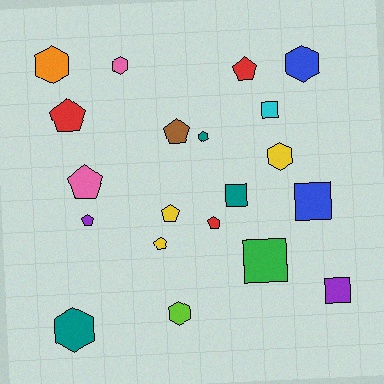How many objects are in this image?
There are 20 objects.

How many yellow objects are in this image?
There are 3 yellow objects.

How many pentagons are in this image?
There are 8 pentagons.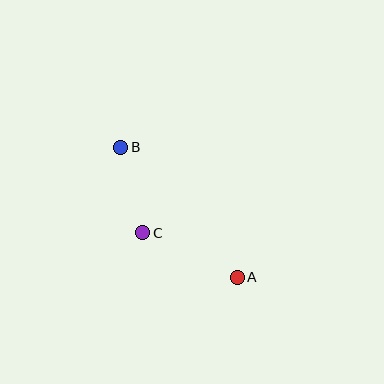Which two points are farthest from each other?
Points A and B are farthest from each other.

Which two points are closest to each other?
Points B and C are closest to each other.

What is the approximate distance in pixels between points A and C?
The distance between A and C is approximately 104 pixels.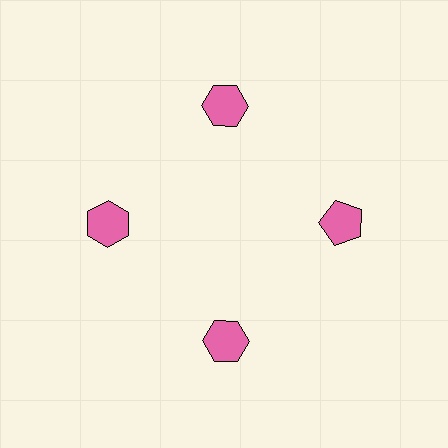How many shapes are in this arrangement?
There are 4 shapes arranged in a ring pattern.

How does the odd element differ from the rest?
It has a different shape: pentagon instead of hexagon.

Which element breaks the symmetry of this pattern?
The pink pentagon at roughly the 3 o'clock position breaks the symmetry. All other shapes are pink hexagons.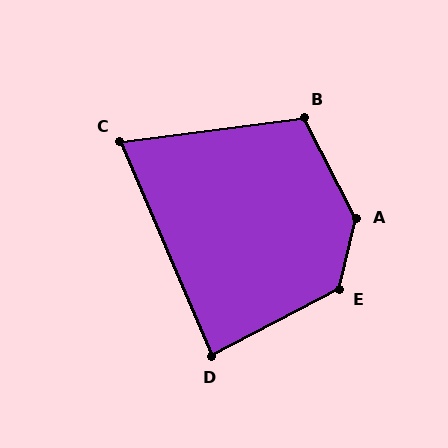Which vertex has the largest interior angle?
A, at approximately 139 degrees.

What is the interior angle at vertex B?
Approximately 110 degrees (obtuse).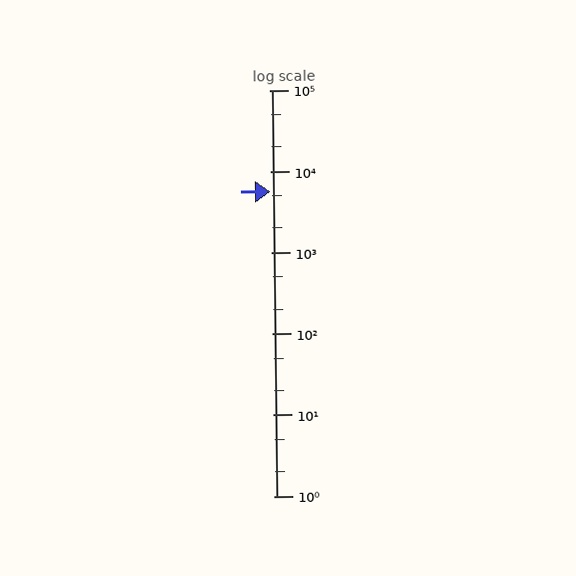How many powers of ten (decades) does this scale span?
The scale spans 5 decades, from 1 to 100000.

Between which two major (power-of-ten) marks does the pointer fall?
The pointer is between 1000 and 10000.